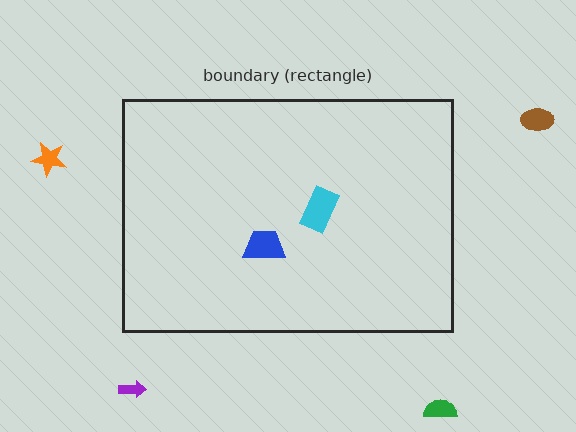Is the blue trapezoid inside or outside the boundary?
Inside.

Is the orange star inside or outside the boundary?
Outside.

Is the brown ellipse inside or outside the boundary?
Outside.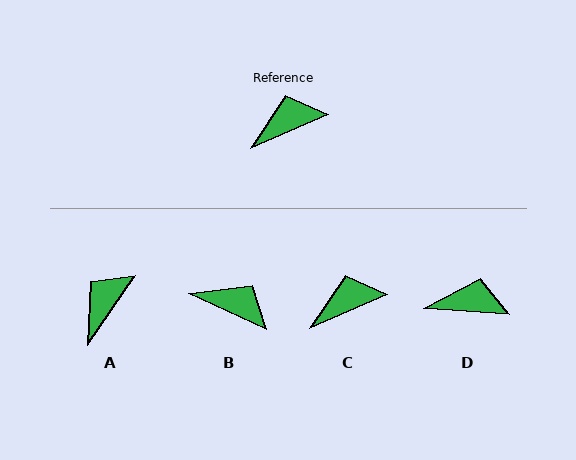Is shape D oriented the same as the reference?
No, it is off by about 28 degrees.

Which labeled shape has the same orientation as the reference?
C.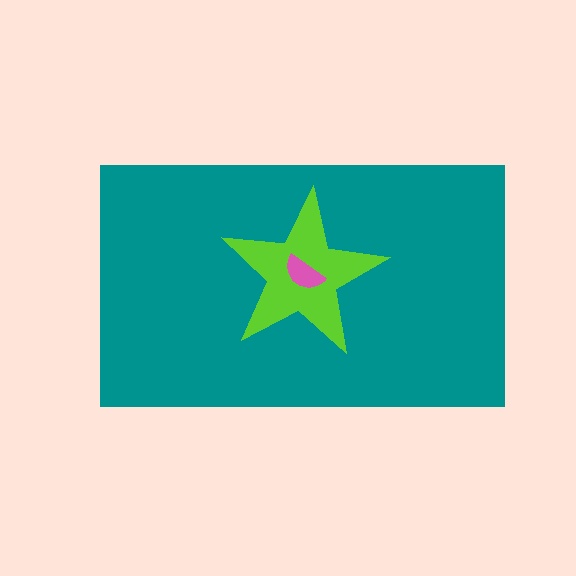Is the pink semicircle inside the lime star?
Yes.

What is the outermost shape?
The teal rectangle.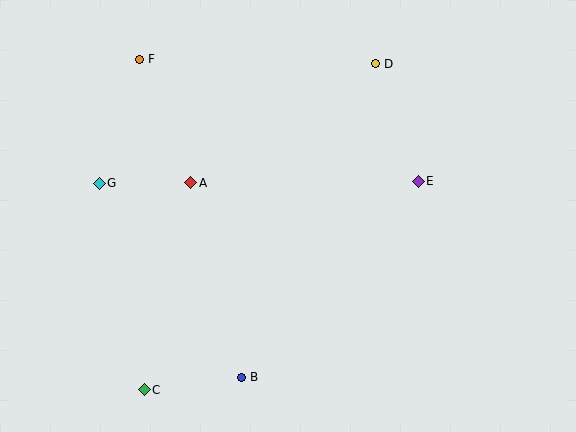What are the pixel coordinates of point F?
Point F is at (140, 59).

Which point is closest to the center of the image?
Point A at (191, 183) is closest to the center.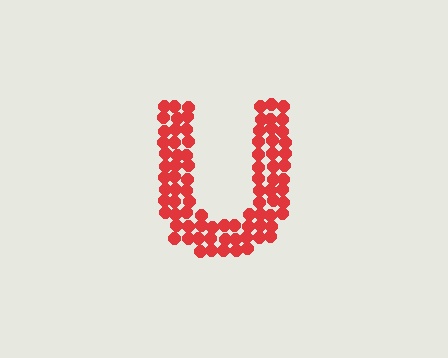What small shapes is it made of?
It is made of small circles.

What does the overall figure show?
The overall figure shows the letter U.